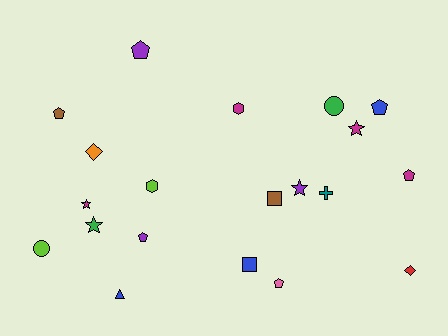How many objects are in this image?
There are 20 objects.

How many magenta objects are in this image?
There are 4 magenta objects.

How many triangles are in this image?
There is 1 triangle.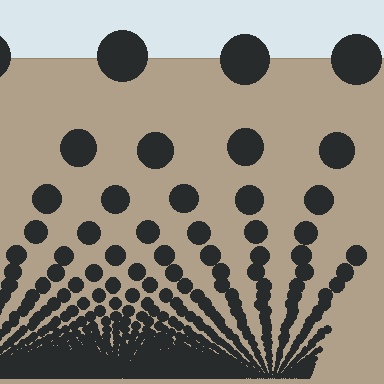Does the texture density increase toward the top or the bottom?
Density increases toward the bottom.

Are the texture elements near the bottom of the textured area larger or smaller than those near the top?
Smaller. The gradient is inverted — elements near the bottom are smaller and denser.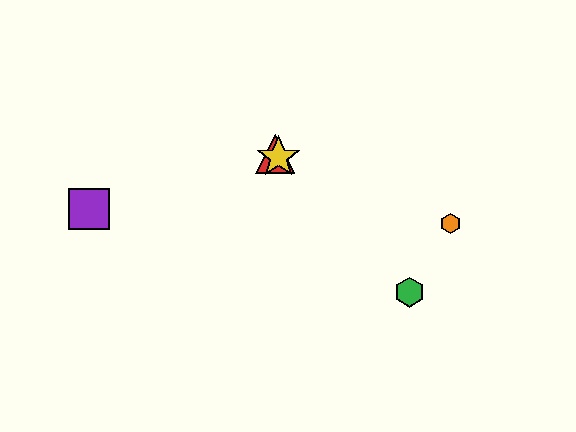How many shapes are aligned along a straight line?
4 shapes (the red triangle, the blue star, the green hexagon, the yellow star) are aligned along a straight line.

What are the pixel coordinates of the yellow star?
The yellow star is at (278, 157).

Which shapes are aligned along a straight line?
The red triangle, the blue star, the green hexagon, the yellow star are aligned along a straight line.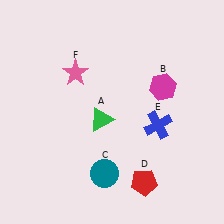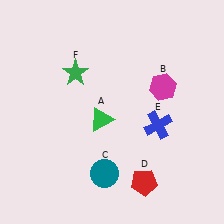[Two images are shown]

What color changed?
The star (F) changed from pink in Image 1 to green in Image 2.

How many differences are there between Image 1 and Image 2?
There is 1 difference between the two images.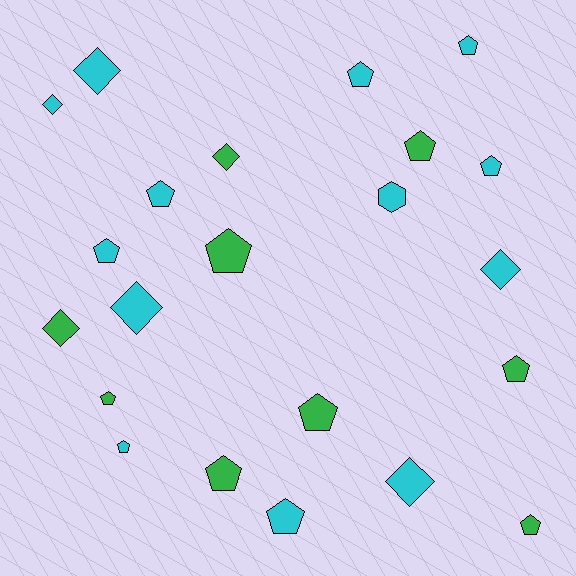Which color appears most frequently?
Cyan, with 13 objects.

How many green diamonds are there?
There are 2 green diamonds.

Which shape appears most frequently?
Pentagon, with 14 objects.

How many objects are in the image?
There are 22 objects.